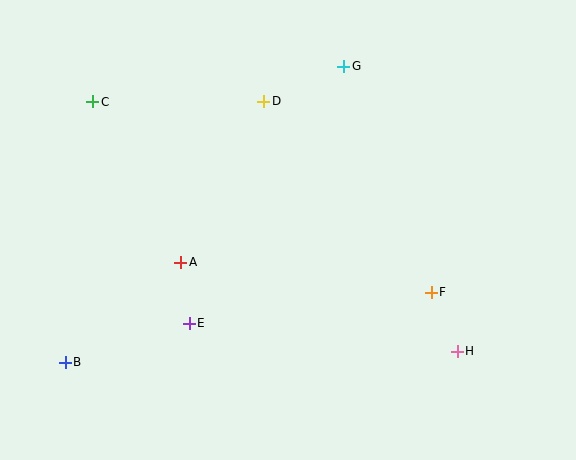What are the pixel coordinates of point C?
Point C is at (93, 102).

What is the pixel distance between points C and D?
The distance between C and D is 171 pixels.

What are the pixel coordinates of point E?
Point E is at (189, 323).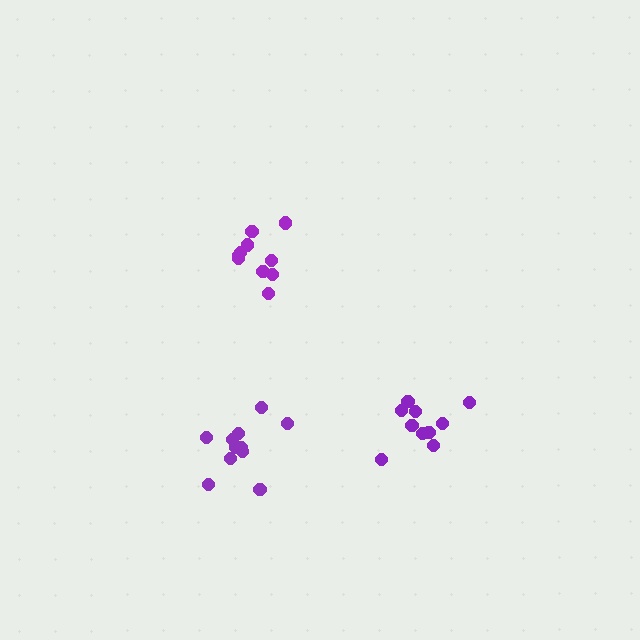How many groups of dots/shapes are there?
There are 3 groups.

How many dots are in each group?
Group 1: 10 dots, Group 2: 10 dots, Group 3: 11 dots (31 total).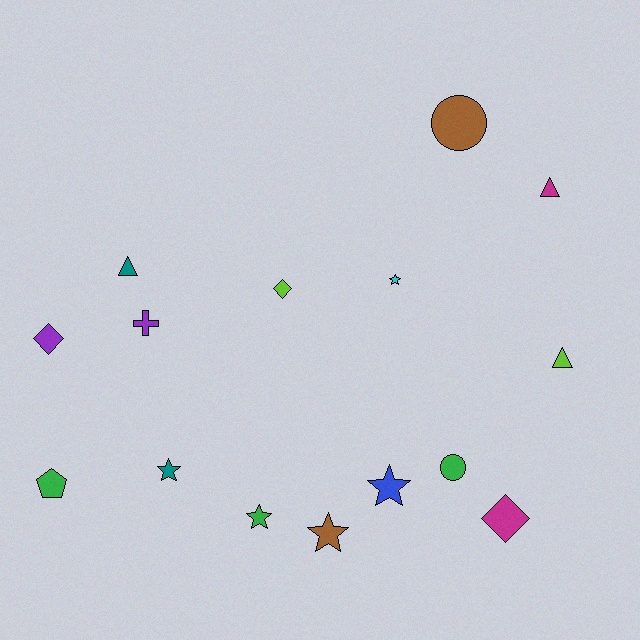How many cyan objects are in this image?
There is 1 cyan object.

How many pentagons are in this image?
There is 1 pentagon.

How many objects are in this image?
There are 15 objects.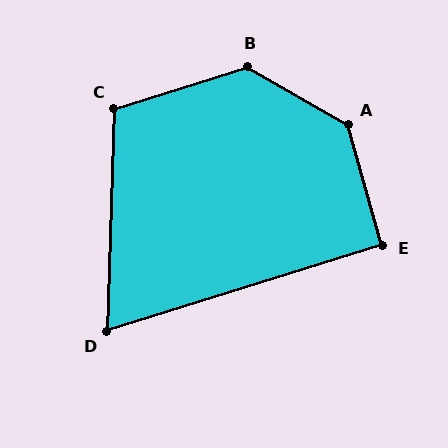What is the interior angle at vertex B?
Approximately 132 degrees (obtuse).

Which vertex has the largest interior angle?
A, at approximately 135 degrees.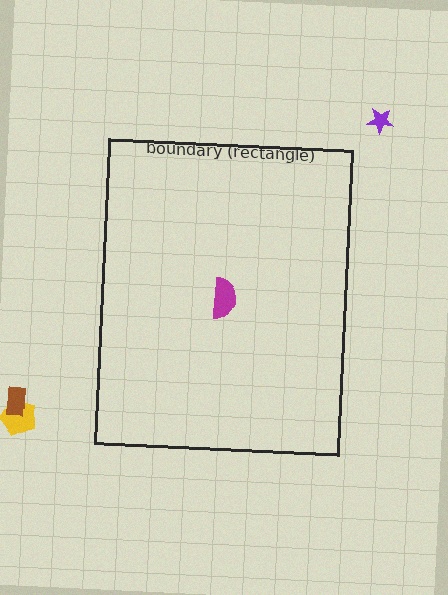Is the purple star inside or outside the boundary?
Outside.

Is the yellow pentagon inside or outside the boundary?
Outside.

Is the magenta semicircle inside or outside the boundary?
Inside.